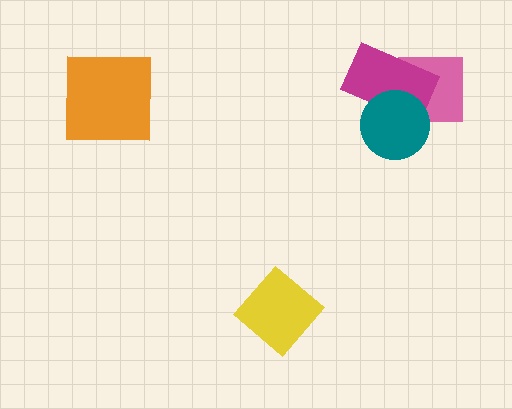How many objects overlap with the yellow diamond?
0 objects overlap with the yellow diamond.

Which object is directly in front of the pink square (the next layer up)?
The magenta rectangle is directly in front of the pink square.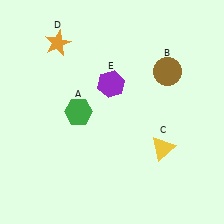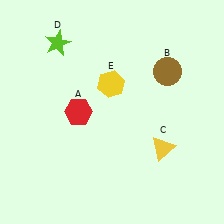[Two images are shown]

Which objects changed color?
A changed from green to red. D changed from orange to lime. E changed from purple to yellow.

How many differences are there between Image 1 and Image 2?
There are 3 differences between the two images.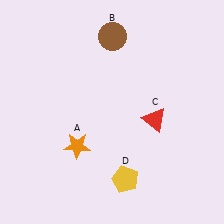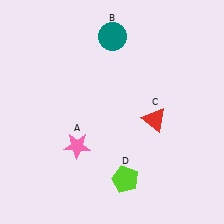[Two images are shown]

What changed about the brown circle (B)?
In Image 1, B is brown. In Image 2, it changed to teal.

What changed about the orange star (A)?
In Image 1, A is orange. In Image 2, it changed to pink.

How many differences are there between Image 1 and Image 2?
There are 3 differences between the two images.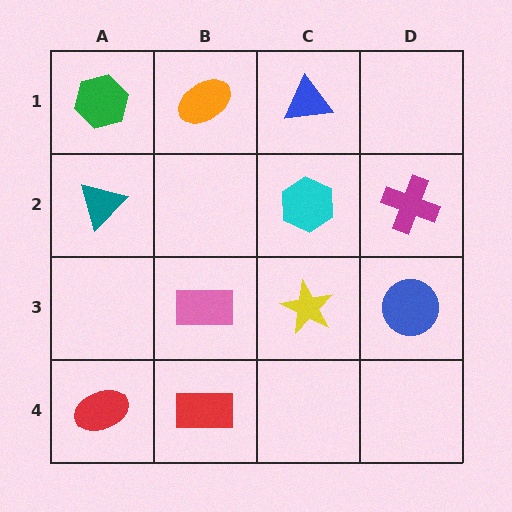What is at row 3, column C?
A yellow star.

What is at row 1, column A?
A green hexagon.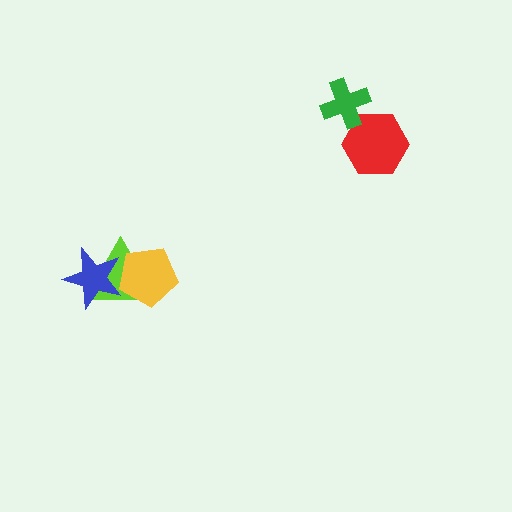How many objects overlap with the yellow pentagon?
2 objects overlap with the yellow pentagon.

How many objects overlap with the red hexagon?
1 object overlaps with the red hexagon.